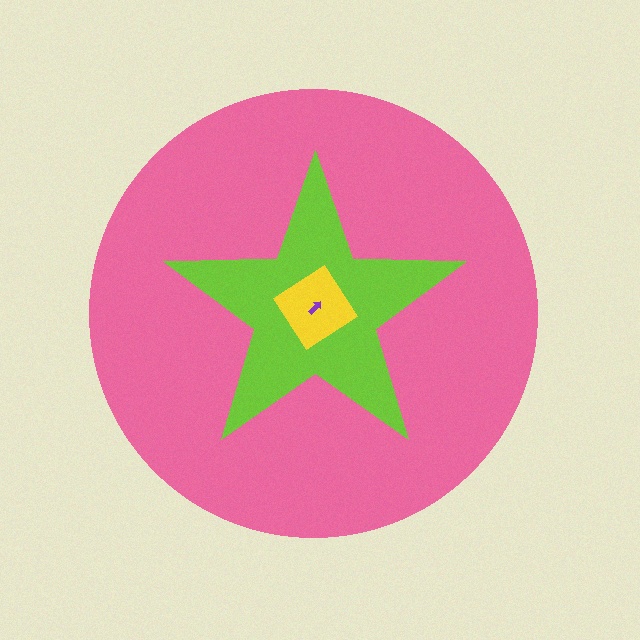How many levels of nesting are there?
4.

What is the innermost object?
The purple arrow.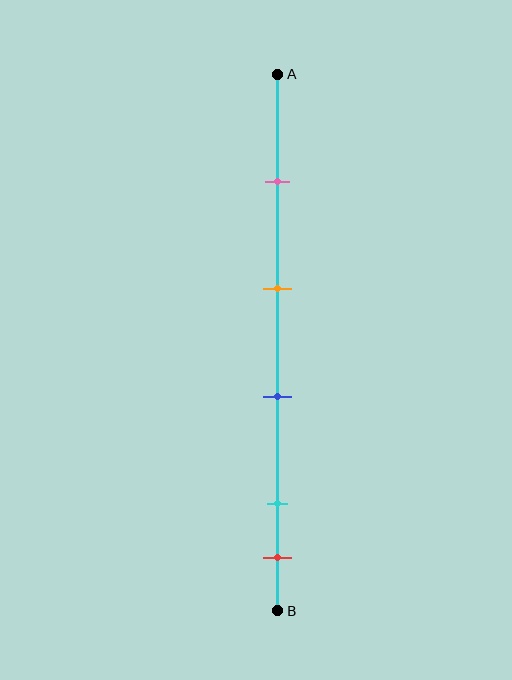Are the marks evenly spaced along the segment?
No, the marks are not evenly spaced.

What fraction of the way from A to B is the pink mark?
The pink mark is approximately 20% (0.2) of the way from A to B.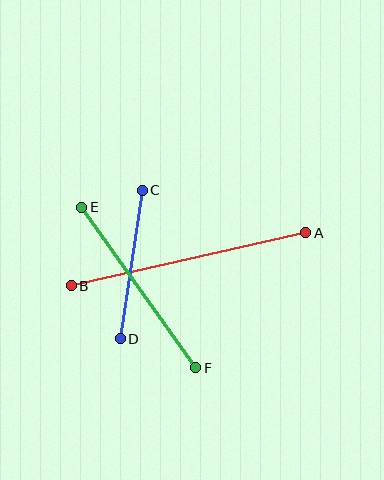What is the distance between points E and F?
The distance is approximately 197 pixels.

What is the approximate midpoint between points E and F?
The midpoint is at approximately (139, 288) pixels.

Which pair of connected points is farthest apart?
Points A and B are farthest apart.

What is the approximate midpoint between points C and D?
The midpoint is at approximately (131, 264) pixels.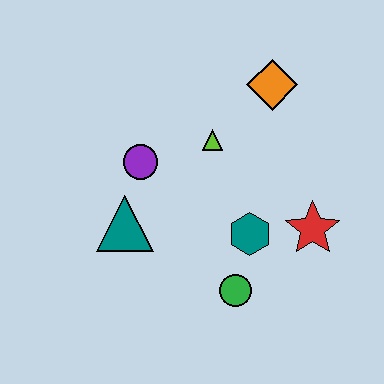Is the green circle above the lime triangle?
No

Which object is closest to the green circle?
The teal hexagon is closest to the green circle.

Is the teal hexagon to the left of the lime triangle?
No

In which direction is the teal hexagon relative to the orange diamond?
The teal hexagon is below the orange diamond.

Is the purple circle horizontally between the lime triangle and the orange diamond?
No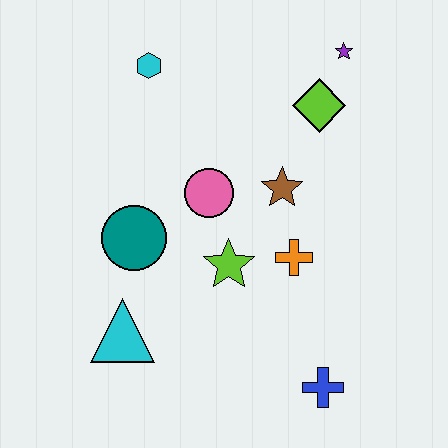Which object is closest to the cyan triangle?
The teal circle is closest to the cyan triangle.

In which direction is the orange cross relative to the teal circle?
The orange cross is to the right of the teal circle.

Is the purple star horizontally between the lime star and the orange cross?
No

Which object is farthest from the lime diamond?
The cyan triangle is farthest from the lime diamond.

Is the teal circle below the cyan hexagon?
Yes